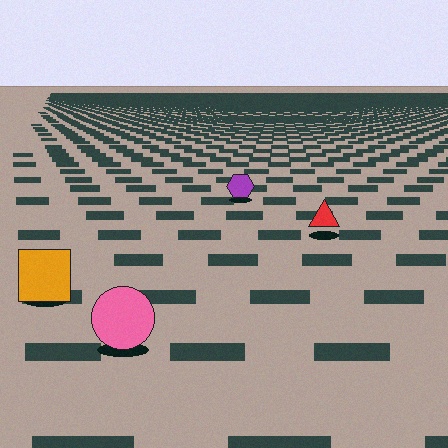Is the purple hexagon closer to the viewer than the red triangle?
No. The red triangle is closer — you can tell from the texture gradient: the ground texture is coarser near it.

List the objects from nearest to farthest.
From nearest to farthest: the pink circle, the orange square, the red triangle, the purple hexagon.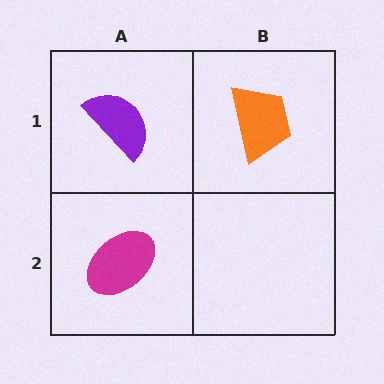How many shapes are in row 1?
2 shapes.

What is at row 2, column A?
A magenta ellipse.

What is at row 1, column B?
An orange trapezoid.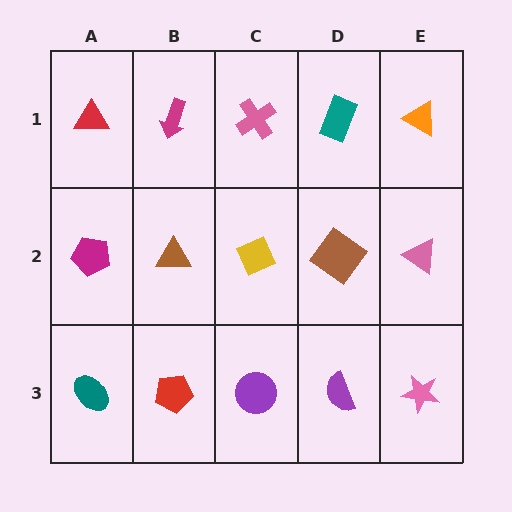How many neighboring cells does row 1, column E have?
2.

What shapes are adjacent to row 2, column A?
A red triangle (row 1, column A), a teal ellipse (row 3, column A), a brown triangle (row 2, column B).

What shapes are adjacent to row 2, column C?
A pink cross (row 1, column C), a purple circle (row 3, column C), a brown triangle (row 2, column B), a brown diamond (row 2, column D).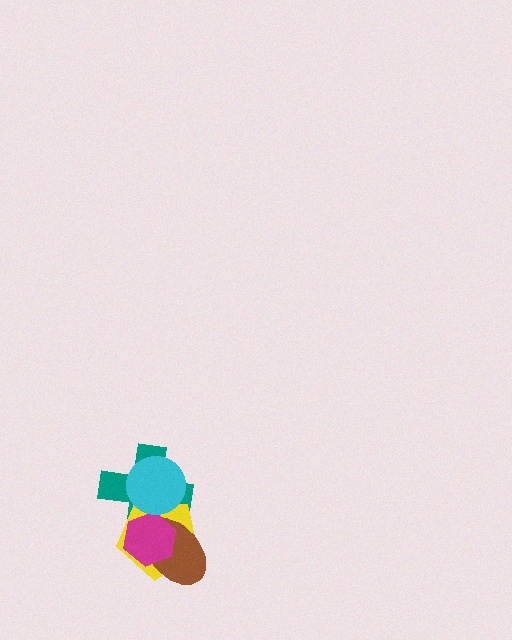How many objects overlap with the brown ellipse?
3 objects overlap with the brown ellipse.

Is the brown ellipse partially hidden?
Yes, it is partially covered by another shape.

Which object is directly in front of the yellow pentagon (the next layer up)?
The brown ellipse is directly in front of the yellow pentagon.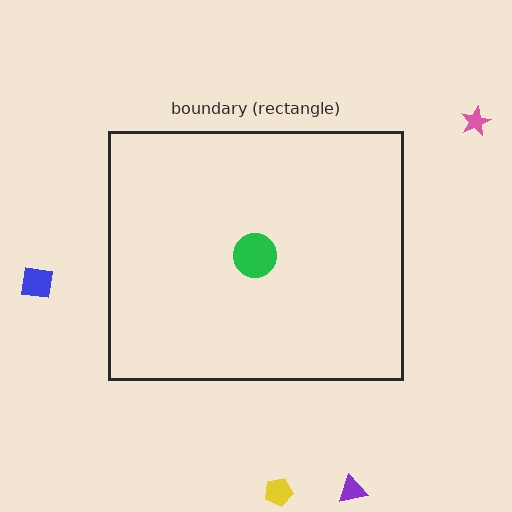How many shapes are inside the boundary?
1 inside, 4 outside.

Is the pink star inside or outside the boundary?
Outside.